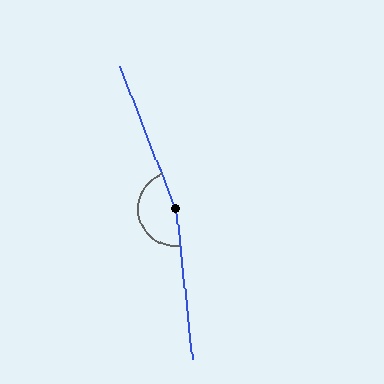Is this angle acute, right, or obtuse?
It is obtuse.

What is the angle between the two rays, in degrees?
Approximately 165 degrees.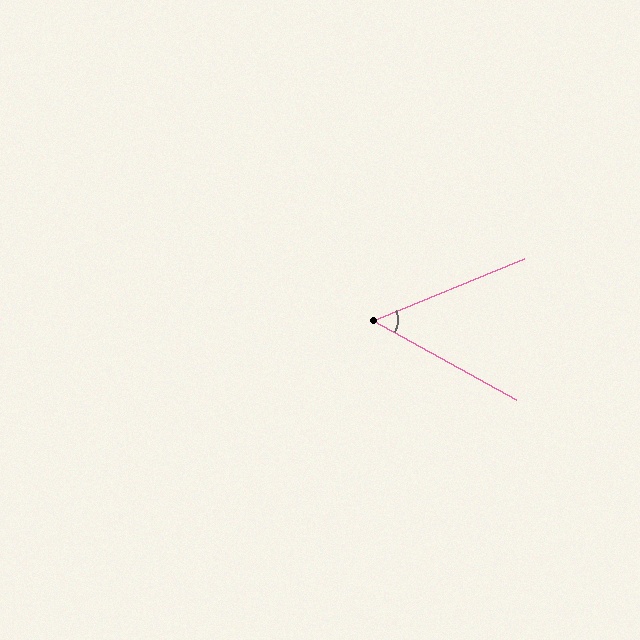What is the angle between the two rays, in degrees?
Approximately 51 degrees.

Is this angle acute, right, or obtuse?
It is acute.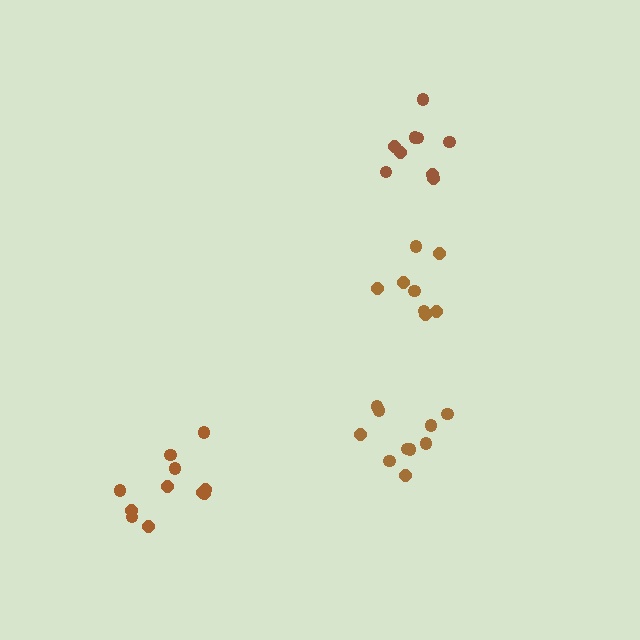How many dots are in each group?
Group 1: 11 dots, Group 2: 8 dots, Group 3: 10 dots, Group 4: 9 dots (38 total).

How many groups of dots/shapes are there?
There are 4 groups.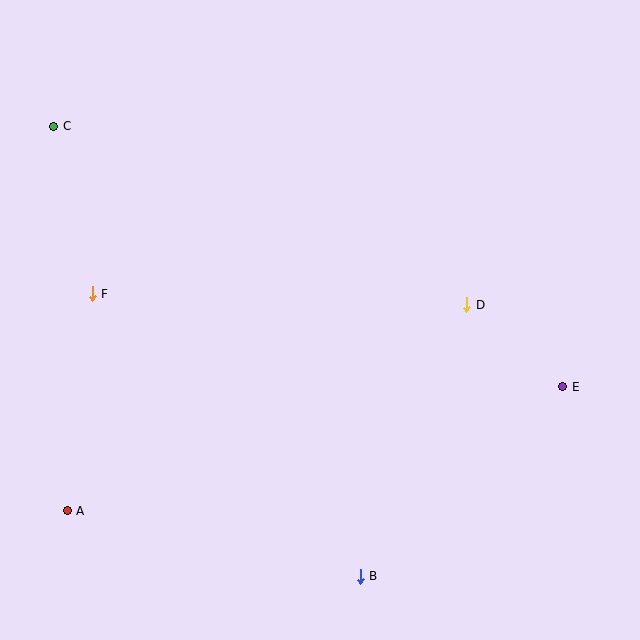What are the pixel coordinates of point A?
Point A is at (67, 511).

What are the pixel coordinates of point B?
Point B is at (360, 576).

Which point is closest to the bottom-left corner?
Point A is closest to the bottom-left corner.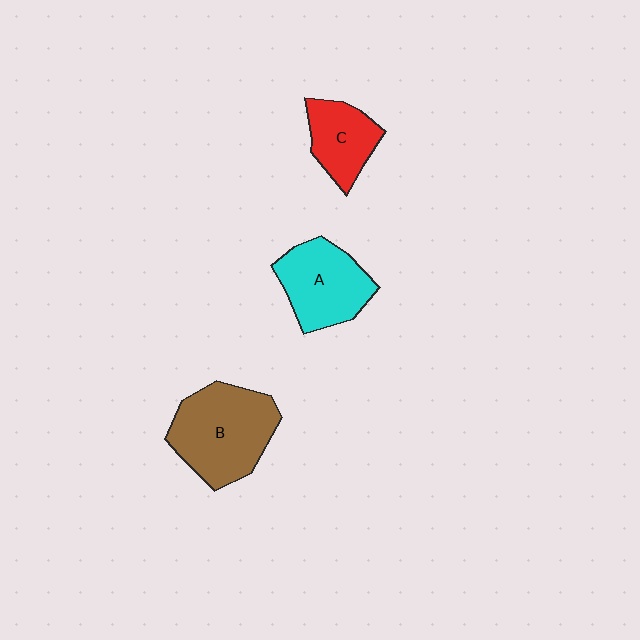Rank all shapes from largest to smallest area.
From largest to smallest: B (brown), A (cyan), C (red).